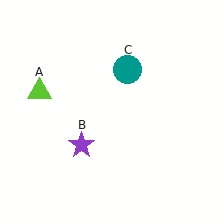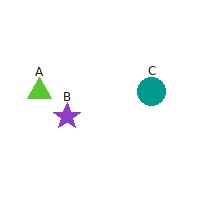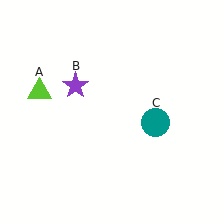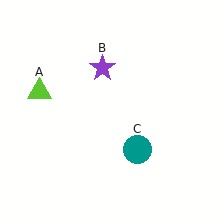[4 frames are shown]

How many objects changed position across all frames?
2 objects changed position: purple star (object B), teal circle (object C).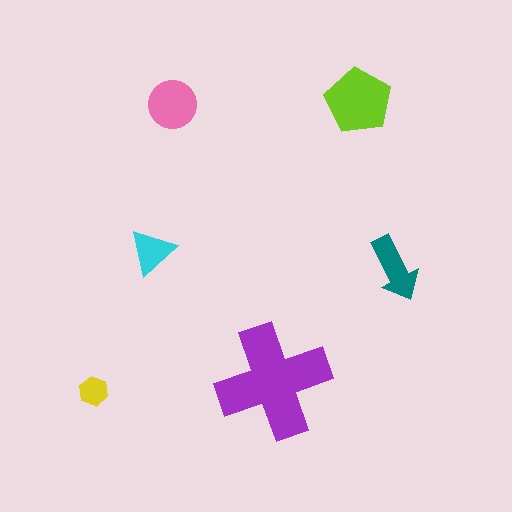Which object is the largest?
The purple cross.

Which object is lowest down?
The yellow hexagon is bottommost.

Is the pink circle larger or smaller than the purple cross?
Smaller.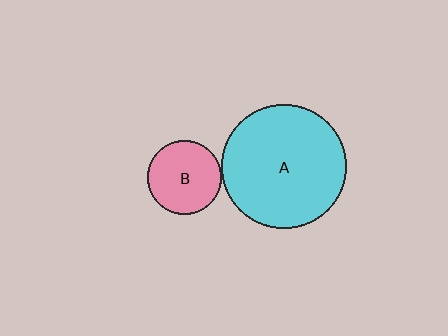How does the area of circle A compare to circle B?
Approximately 2.8 times.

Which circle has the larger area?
Circle A (cyan).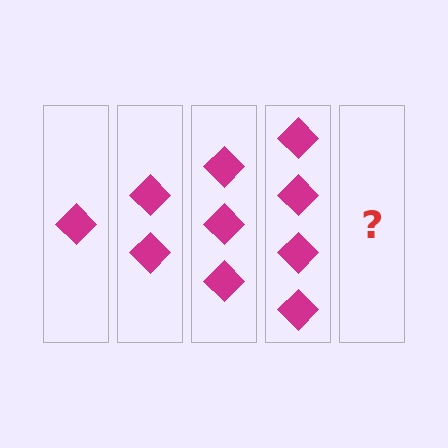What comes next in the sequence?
The next element should be 5 diamonds.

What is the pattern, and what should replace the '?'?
The pattern is that each step adds one more diamond. The '?' should be 5 diamonds.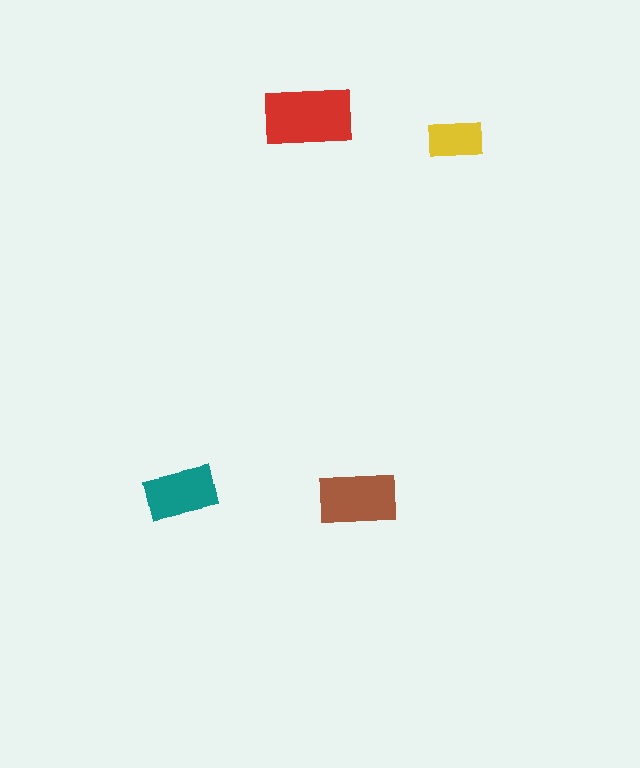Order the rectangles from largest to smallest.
the red one, the brown one, the teal one, the yellow one.